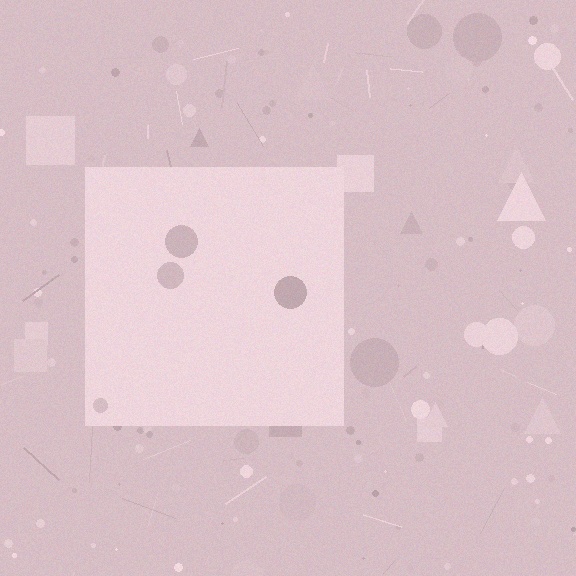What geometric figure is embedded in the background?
A square is embedded in the background.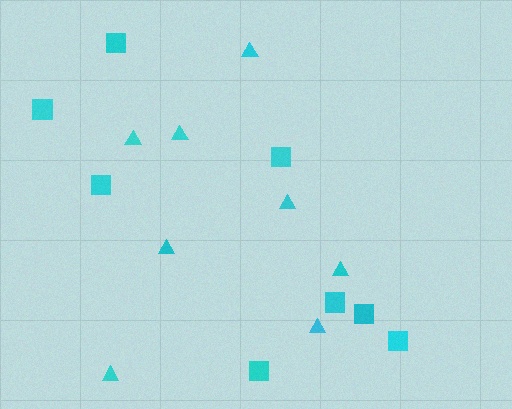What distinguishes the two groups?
There are 2 groups: one group of triangles (8) and one group of squares (8).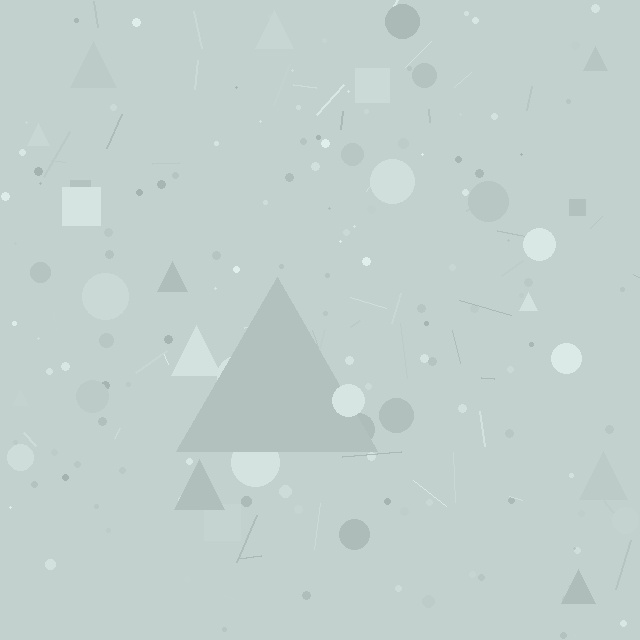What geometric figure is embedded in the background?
A triangle is embedded in the background.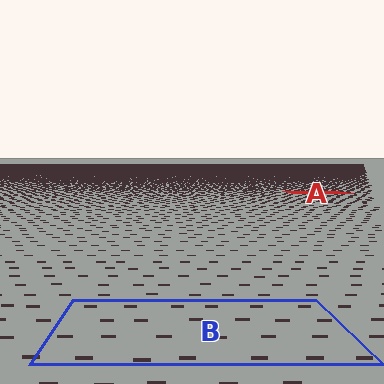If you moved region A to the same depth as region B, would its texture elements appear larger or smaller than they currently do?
They would appear larger. At a closer depth, the same texture elements are projected at a bigger on-screen size.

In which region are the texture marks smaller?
The texture marks are smaller in region A, because it is farther away.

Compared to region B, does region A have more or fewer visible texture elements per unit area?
Region A has more texture elements per unit area — they are packed more densely because it is farther away.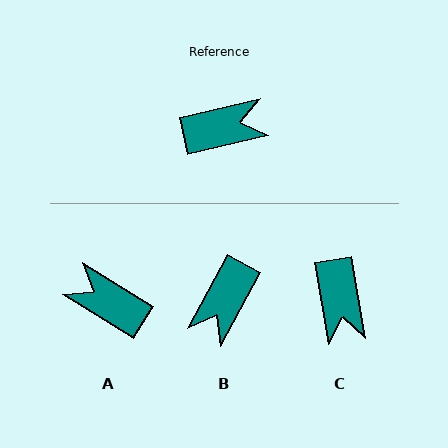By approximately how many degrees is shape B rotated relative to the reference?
Approximately 131 degrees clockwise.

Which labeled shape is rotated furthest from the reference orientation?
A, about 135 degrees away.